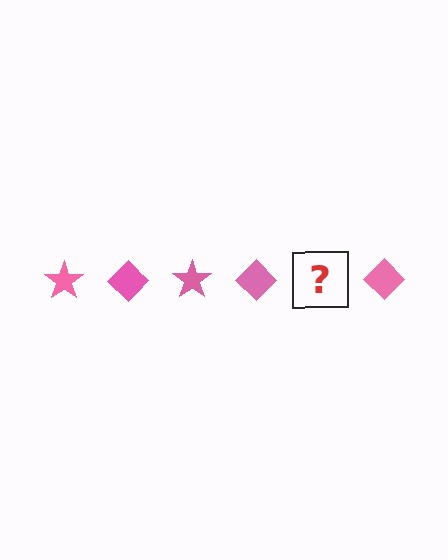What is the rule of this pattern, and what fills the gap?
The rule is that the pattern cycles through star, diamond shapes in pink. The gap should be filled with a pink star.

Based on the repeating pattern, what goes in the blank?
The blank should be a pink star.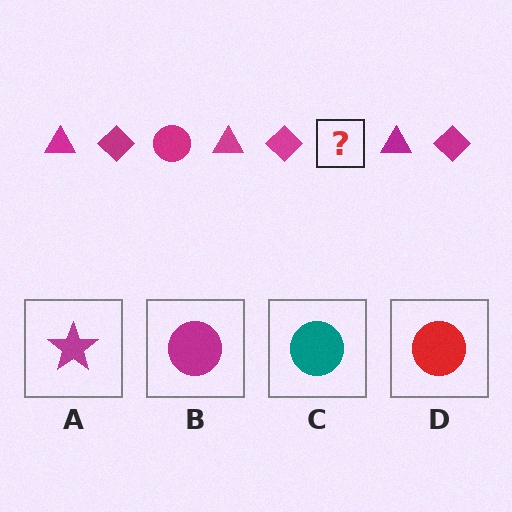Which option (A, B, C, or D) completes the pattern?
B.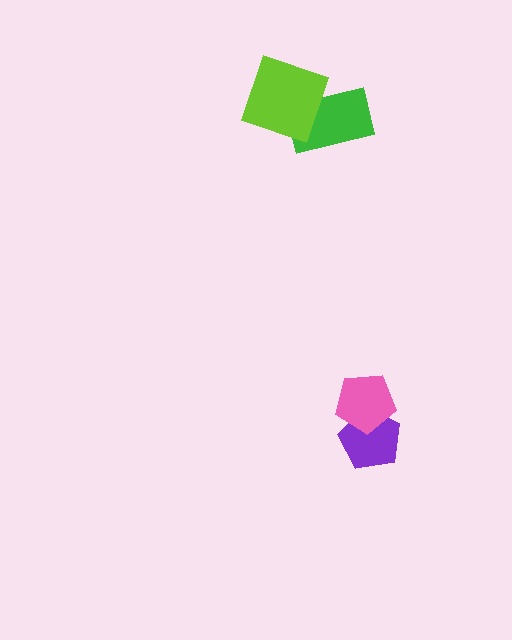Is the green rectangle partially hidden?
Yes, it is partially covered by another shape.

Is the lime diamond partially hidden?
No, no other shape covers it.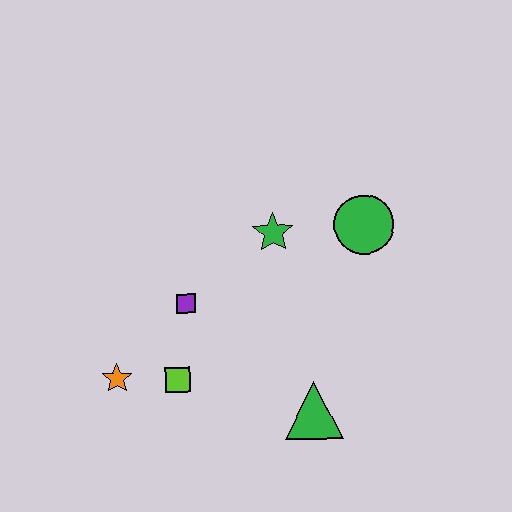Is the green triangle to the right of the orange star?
Yes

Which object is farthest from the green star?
The orange star is farthest from the green star.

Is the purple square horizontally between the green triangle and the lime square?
Yes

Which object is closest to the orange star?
The lime square is closest to the orange star.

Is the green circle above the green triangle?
Yes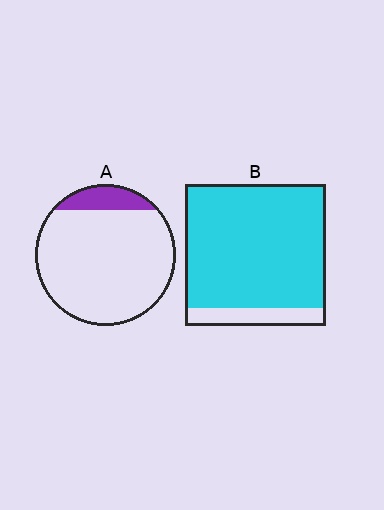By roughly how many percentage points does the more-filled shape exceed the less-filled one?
By roughly 75 percentage points (B over A).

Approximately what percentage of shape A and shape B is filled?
A is approximately 15% and B is approximately 85%.